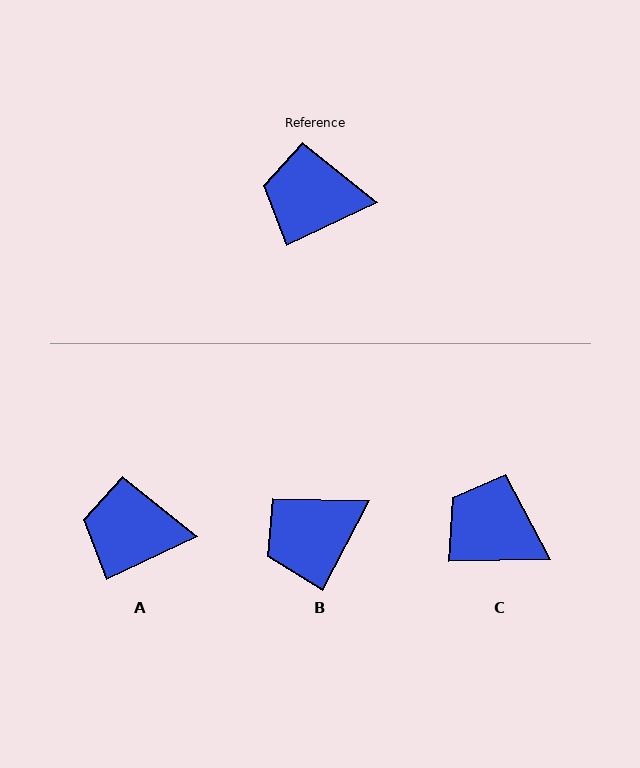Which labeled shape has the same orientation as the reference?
A.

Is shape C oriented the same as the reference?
No, it is off by about 24 degrees.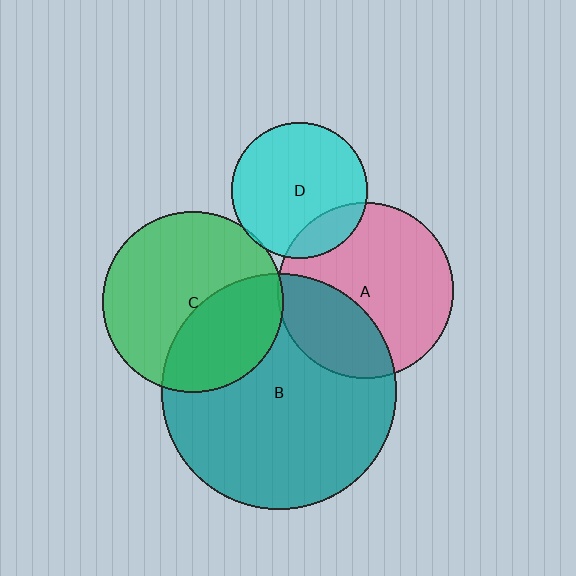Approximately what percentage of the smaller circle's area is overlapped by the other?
Approximately 5%.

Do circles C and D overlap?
Yes.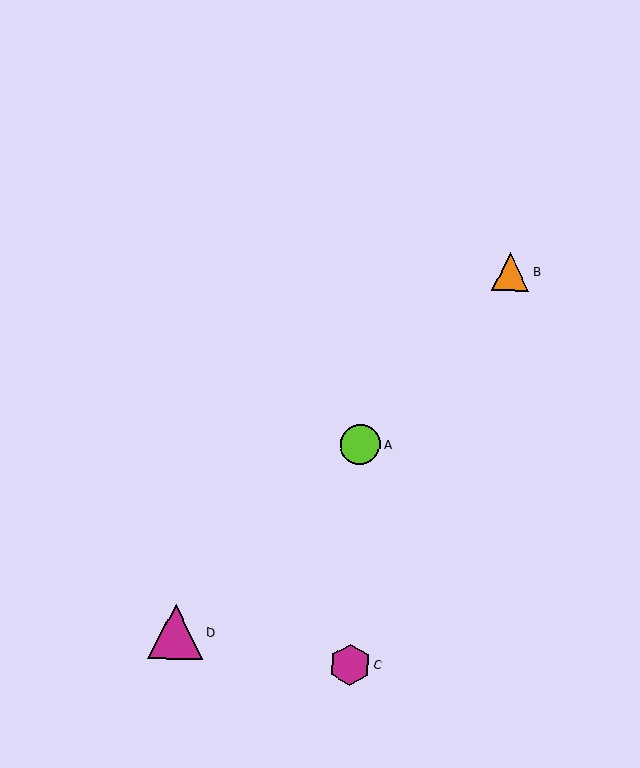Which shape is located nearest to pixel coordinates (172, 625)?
The magenta triangle (labeled D) at (175, 632) is nearest to that location.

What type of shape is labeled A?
Shape A is a lime circle.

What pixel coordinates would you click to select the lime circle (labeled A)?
Click at (360, 444) to select the lime circle A.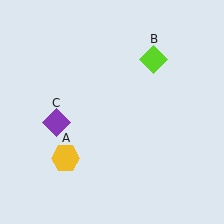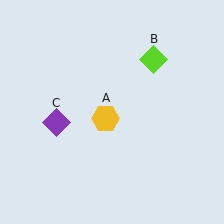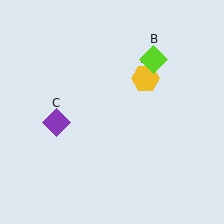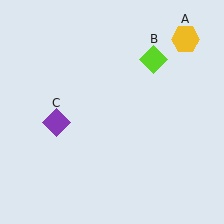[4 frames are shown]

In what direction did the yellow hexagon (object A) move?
The yellow hexagon (object A) moved up and to the right.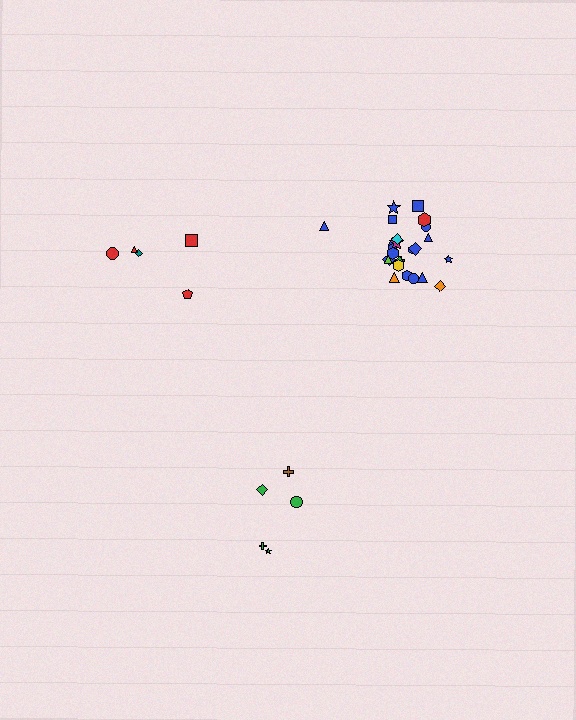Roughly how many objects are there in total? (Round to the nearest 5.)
Roughly 35 objects in total.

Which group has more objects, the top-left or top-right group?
The top-right group.